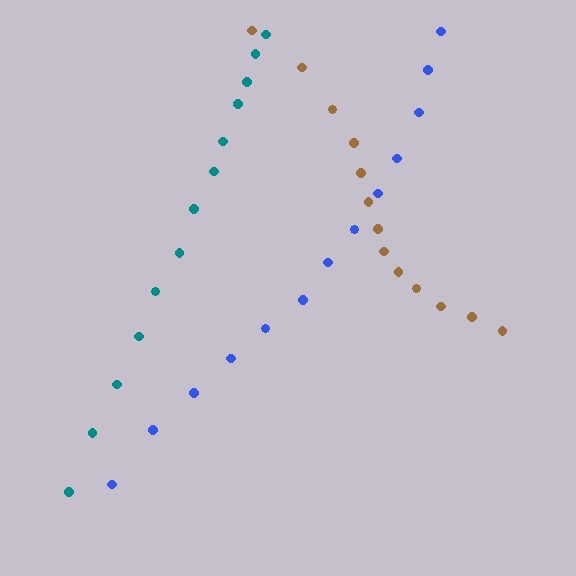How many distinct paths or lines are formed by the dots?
There are 3 distinct paths.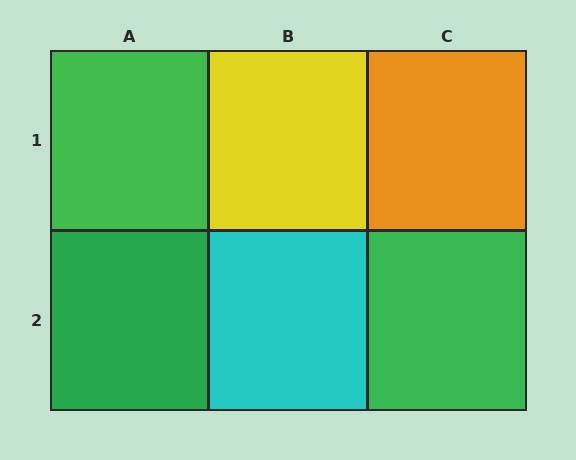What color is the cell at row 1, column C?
Orange.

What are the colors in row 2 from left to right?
Green, cyan, green.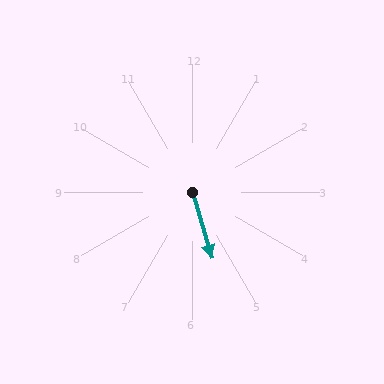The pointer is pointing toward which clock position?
Roughly 5 o'clock.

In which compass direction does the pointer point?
South.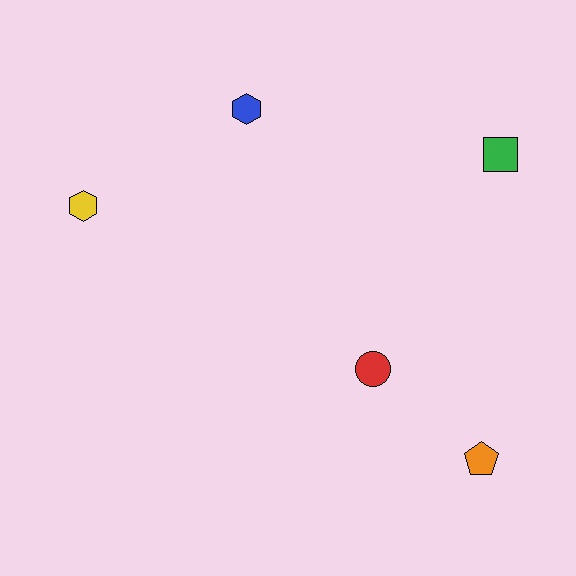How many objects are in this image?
There are 5 objects.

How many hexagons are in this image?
There are 2 hexagons.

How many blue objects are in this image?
There is 1 blue object.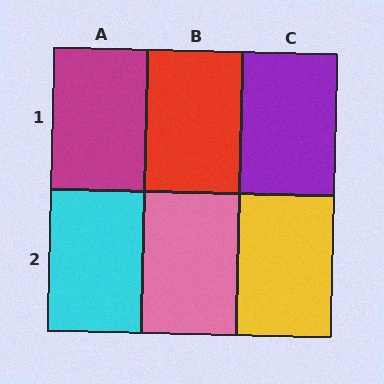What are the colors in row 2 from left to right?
Cyan, pink, yellow.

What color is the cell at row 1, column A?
Magenta.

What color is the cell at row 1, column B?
Red.